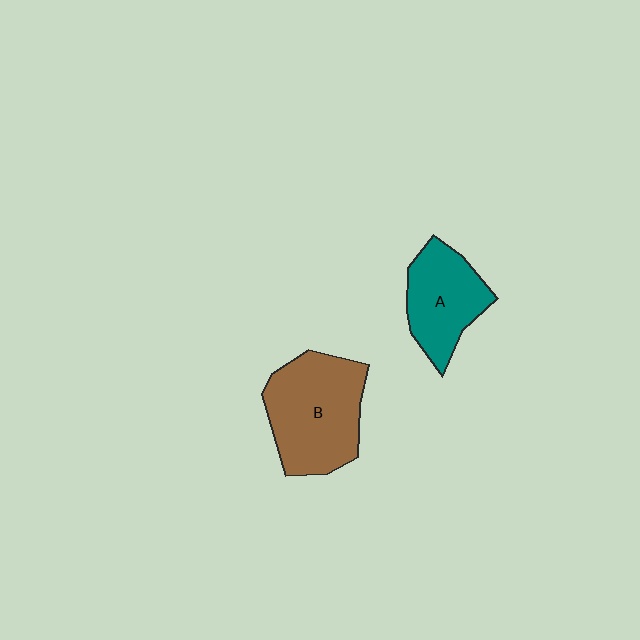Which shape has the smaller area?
Shape A (teal).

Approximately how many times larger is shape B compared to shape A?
Approximately 1.4 times.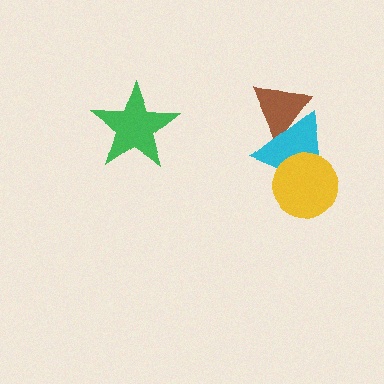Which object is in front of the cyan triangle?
The yellow circle is in front of the cyan triangle.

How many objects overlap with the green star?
0 objects overlap with the green star.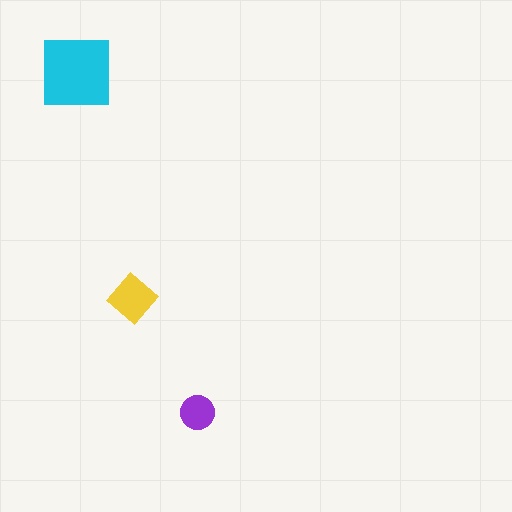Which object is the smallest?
The purple circle.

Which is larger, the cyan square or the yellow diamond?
The cyan square.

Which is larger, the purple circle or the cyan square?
The cyan square.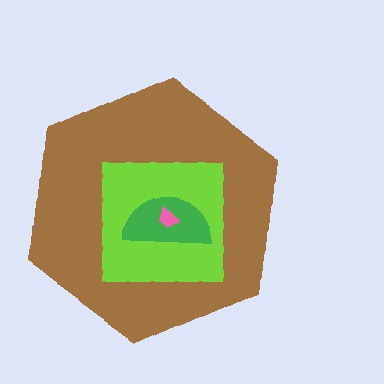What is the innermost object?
The pink trapezoid.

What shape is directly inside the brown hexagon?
The lime square.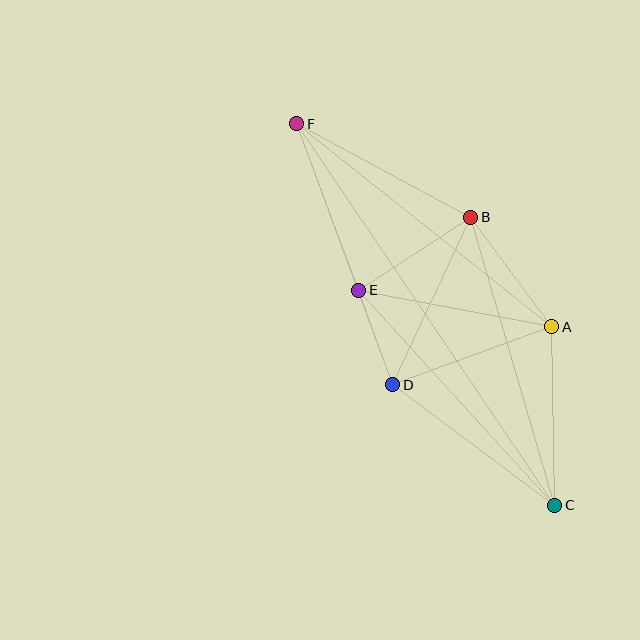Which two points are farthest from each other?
Points C and F are farthest from each other.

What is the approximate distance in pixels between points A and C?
The distance between A and C is approximately 178 pixels.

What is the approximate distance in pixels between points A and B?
The distance between A and B is approximately 136 pixels.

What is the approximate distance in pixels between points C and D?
The distance between C and D is approximately 202 pixels.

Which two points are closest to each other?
Points D and E are closest to each other.